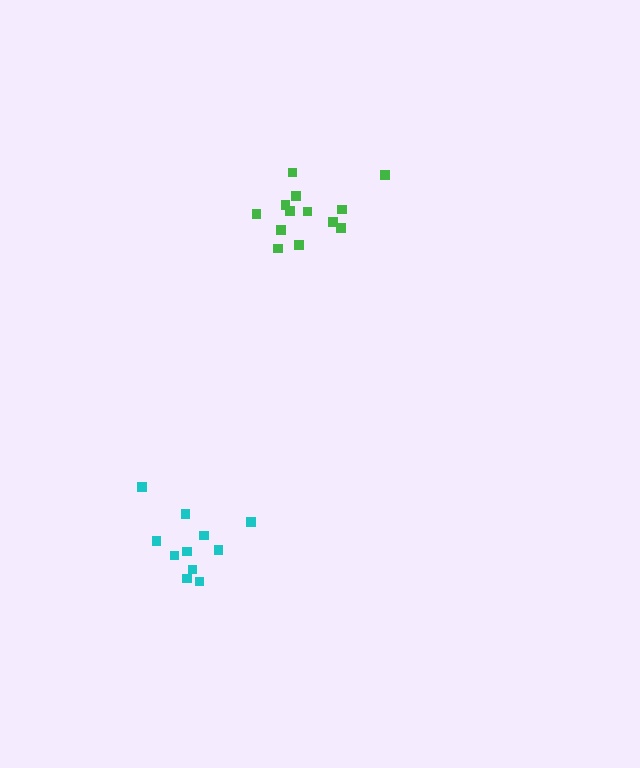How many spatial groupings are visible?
There are 2 spatial groupings.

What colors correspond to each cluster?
The clusters are colored: cyan, green.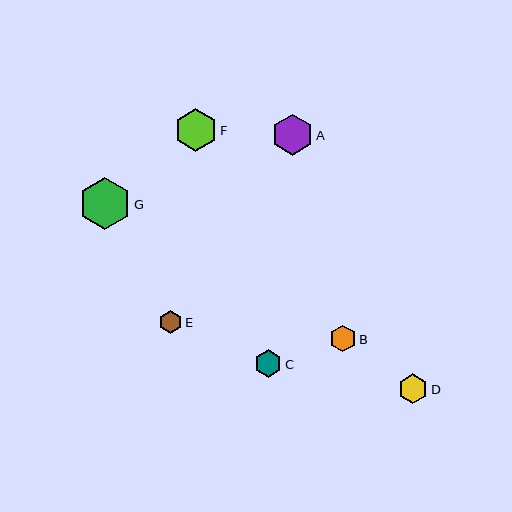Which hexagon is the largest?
Hexagon G is the largest with a size of approximately 52 pixels.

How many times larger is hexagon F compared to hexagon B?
Hexagon F is approximately 1.6 times the size of hexagon B.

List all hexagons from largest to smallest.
From largest to smallest: G, F, A, D, C, B, E.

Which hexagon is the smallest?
Hexagon E is the smallest with a size of approximately 23 pixels.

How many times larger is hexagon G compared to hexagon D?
Hexagon G is approximately 1.7 times the size of hexagon D.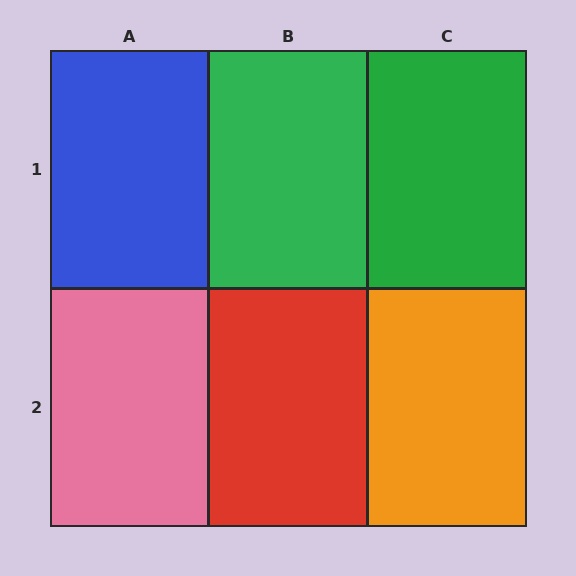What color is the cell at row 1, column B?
Green.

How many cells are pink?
1 cell is pink.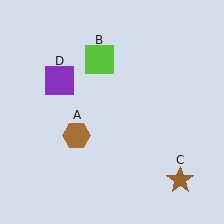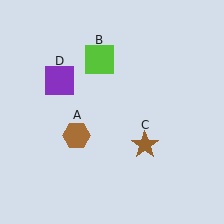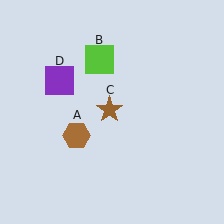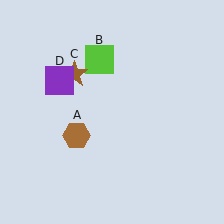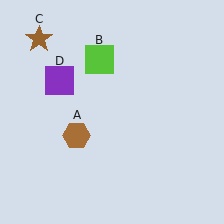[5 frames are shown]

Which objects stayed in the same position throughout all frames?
Brown hexagon (object A) and lime square (object B) and purple square (object D) remained stationary.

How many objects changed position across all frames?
1 object changed position: brown star (object C).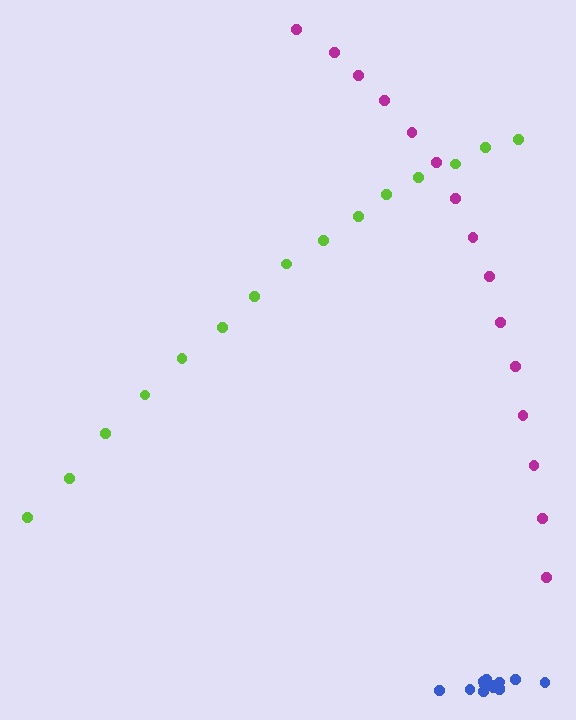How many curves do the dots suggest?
There are 3 distinct paths.